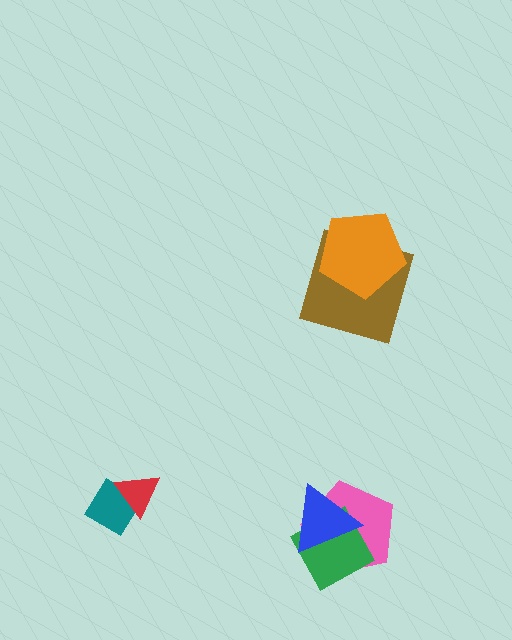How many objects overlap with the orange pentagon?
1 object overlaps with the orange pentagon.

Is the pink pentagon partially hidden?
Yes, it is partially covered by another shape.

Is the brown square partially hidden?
Yes, it is partially covered by another shape.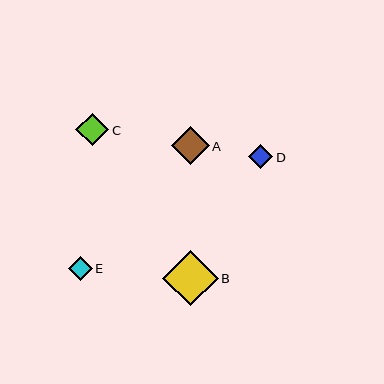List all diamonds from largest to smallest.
From largest to smallest: B, A, C, E, D.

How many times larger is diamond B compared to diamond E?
Diamond B is approximately 2.3 times the size of diamond E.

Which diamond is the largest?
Diamond B is the largest with a size of approximately 56 pixels.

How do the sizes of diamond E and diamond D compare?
Diamond E and diamond D are approximately the same size.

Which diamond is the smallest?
Diamond D is the smallest with a size of approximately 24 pixels.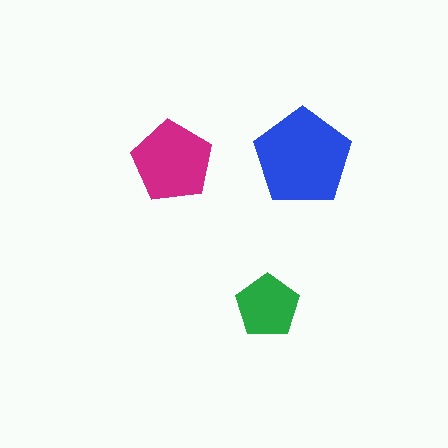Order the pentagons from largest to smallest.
the blue one, the magenta one, the green one.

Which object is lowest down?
The green pentagon is bottommost.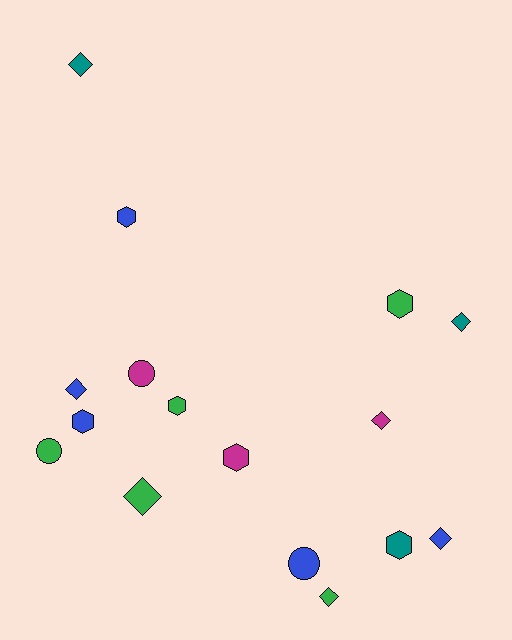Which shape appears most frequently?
Diamond, with 7 objects.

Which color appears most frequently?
Green, with 5 objects.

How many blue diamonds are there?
There are 2 blue diamonds.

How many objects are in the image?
There are 16 objects.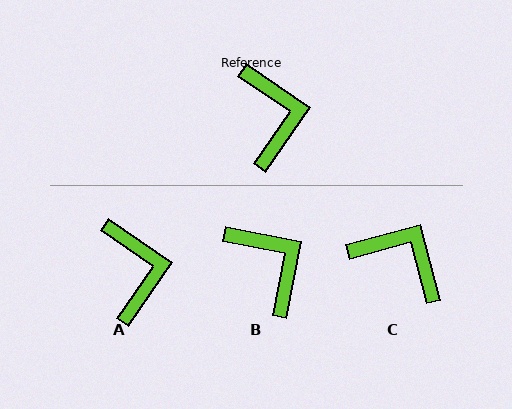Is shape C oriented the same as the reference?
No, it is off by about 49 degrees.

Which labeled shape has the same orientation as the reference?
A.